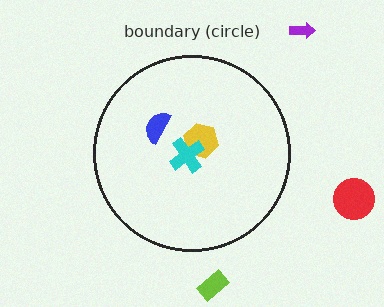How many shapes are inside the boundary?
3 inside, 3 outside.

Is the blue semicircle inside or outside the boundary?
Inside.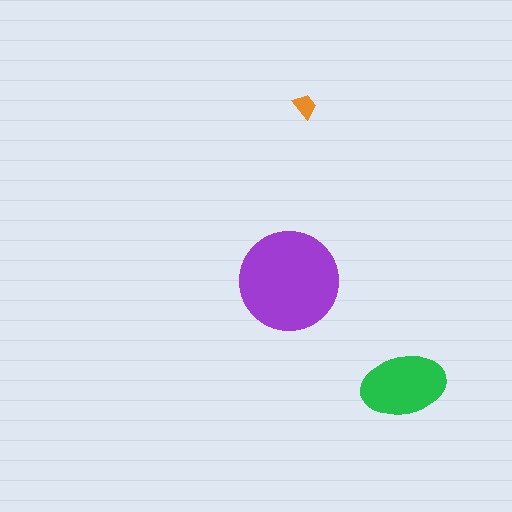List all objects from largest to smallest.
The purple circle, the green ellipse, the orange trapezoid.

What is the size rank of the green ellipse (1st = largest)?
2nd.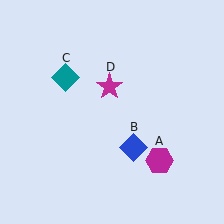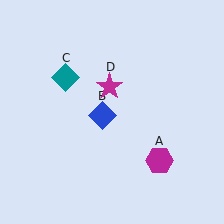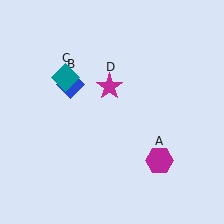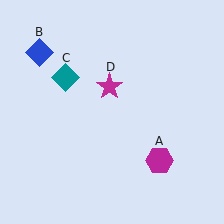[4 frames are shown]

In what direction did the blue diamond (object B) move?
The blue diamond (object B) moved up and to the left.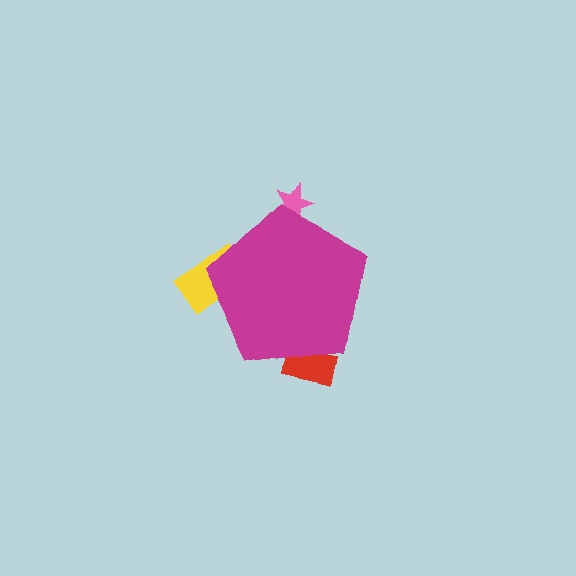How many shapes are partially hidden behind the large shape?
3 shapes are partially hidden.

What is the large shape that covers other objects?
A magenta pentagon.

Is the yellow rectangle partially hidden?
Yes, the yellow rectangle is partially hidden behind the magenta pentagon.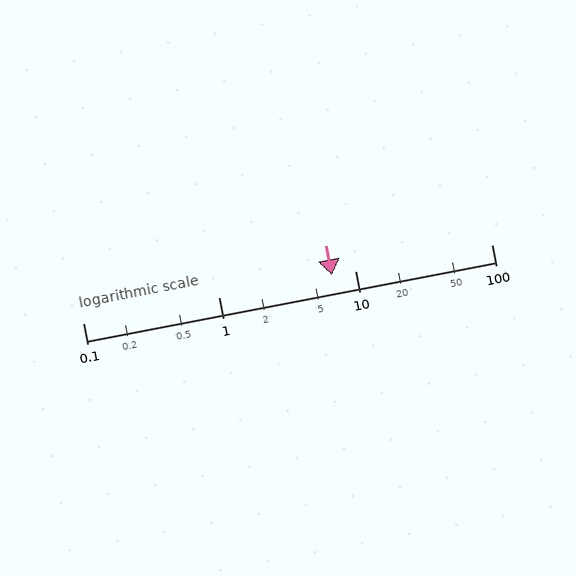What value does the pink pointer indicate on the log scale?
The pointer indicates approximately 6.7.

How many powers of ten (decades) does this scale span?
The scale spans 3 decades, from 0.1 to 100.